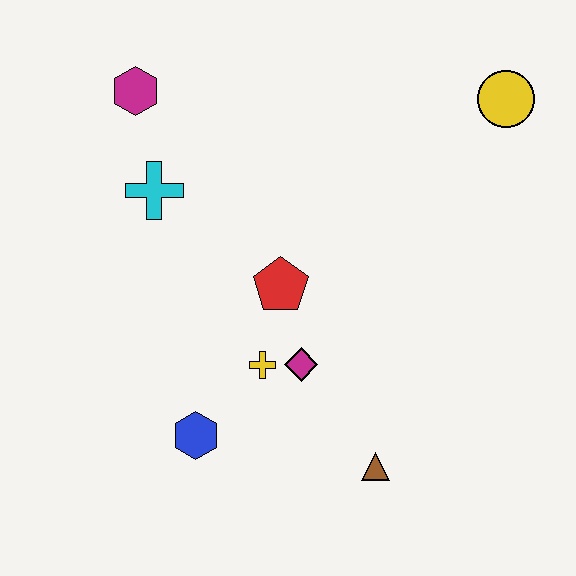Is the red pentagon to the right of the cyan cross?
Yes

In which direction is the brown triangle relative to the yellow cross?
The brown triangle is to the right of the yellow cross.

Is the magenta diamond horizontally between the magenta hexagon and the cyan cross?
No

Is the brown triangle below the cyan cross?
Yes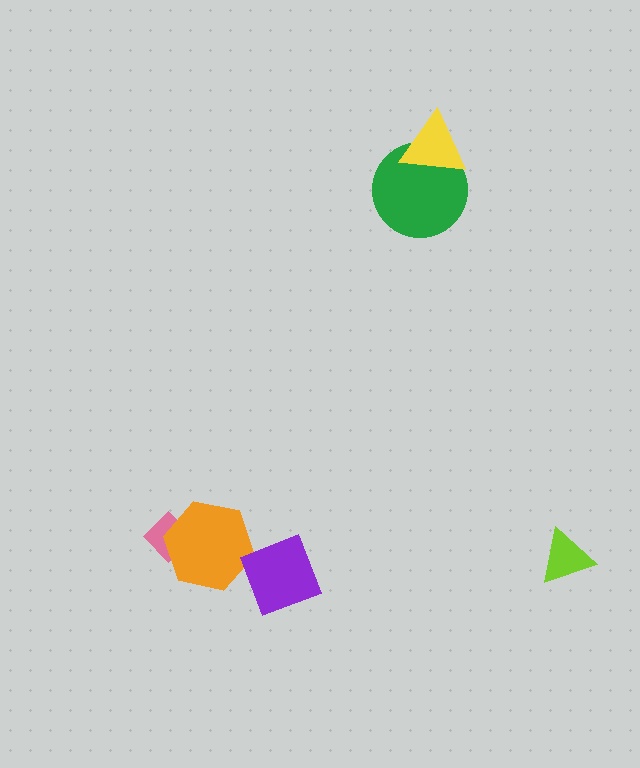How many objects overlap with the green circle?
1 object overlaps with the green circle.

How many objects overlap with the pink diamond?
1 object overlaps with the pink diamond.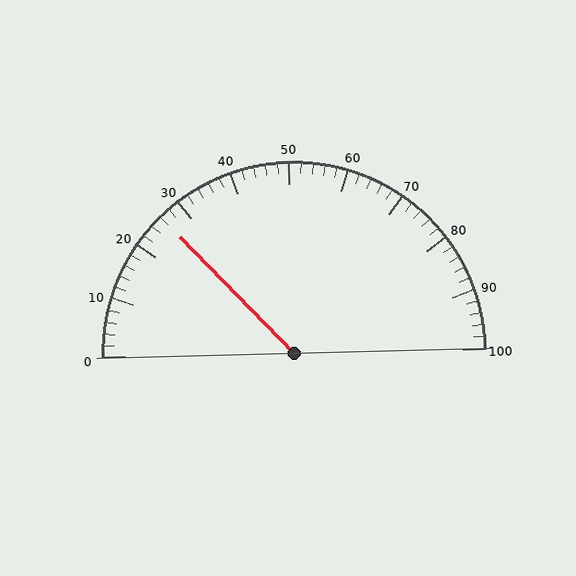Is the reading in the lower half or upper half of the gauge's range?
The reading is in the lower half of the range (0 to 100).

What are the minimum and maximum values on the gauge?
The gauge ranges from 0 to 100.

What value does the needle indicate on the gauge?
The needle indicates approximately 26.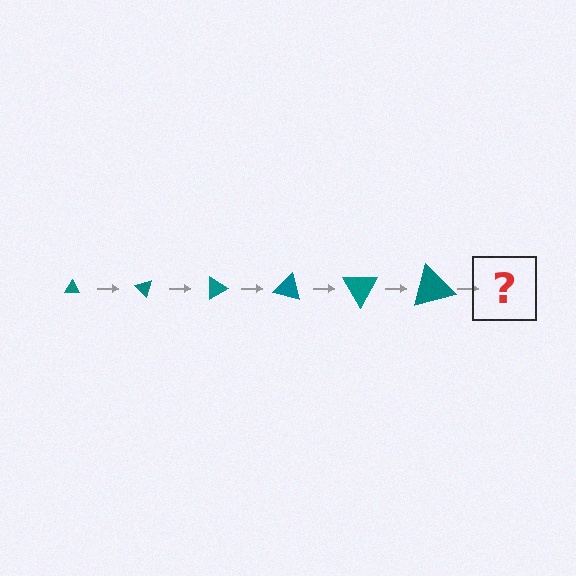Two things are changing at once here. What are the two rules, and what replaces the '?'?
The two rules are that the triangle grows larger each step and it rotates 45 degrees each step. The '?' should be a triangle, larger than the previous one and rotated 270 degrees from the start.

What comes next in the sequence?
The next element should be a triangle, larger than the previous one and rotated 270 degrees from the start.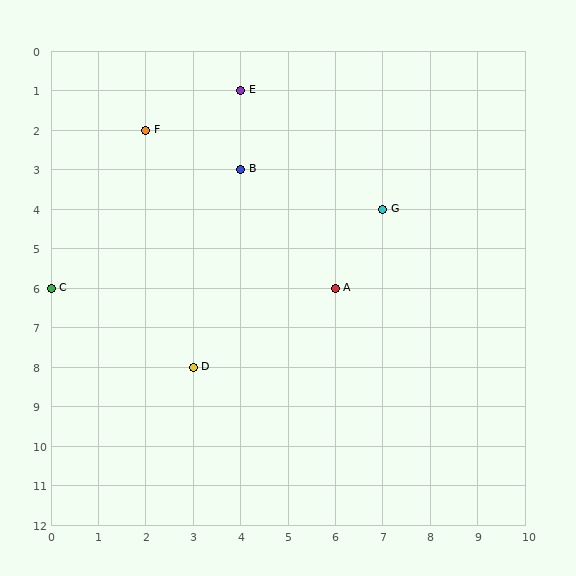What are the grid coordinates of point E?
Point E is at grid coordinates (4, 1).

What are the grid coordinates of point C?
Point C is at grid coordinates (0, 6).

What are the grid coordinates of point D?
Point D is at grid coordinates (3, 8).